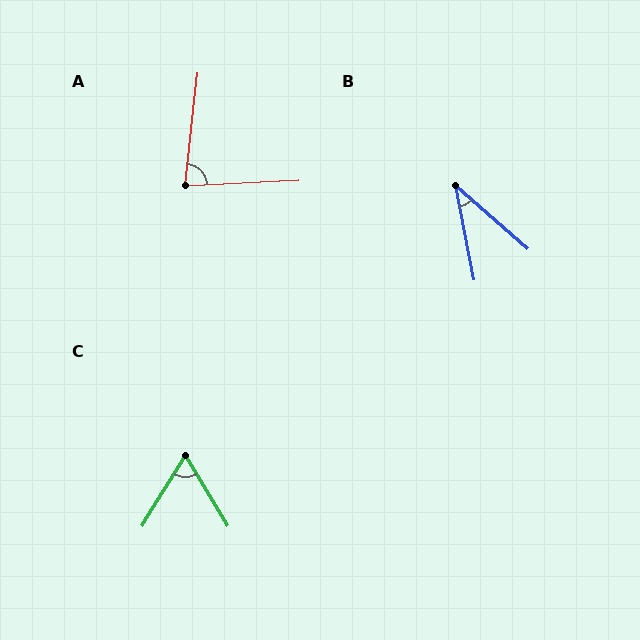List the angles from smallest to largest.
B (38°), C (63°), A (81°).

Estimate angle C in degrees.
Approximately 63 degrees.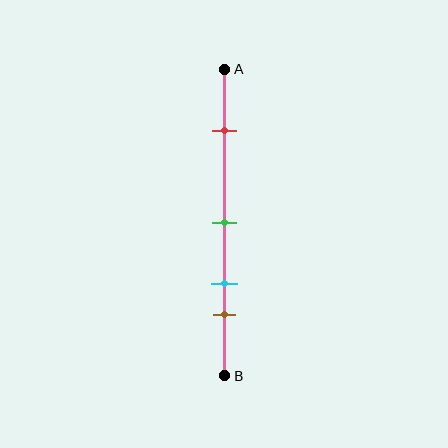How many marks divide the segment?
There are 4 marks dividing the segment.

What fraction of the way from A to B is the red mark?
The red mark is approximately 20% (0.2) of the way from A to B.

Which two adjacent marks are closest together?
The cyan and brown marks are the closest adjacent pair.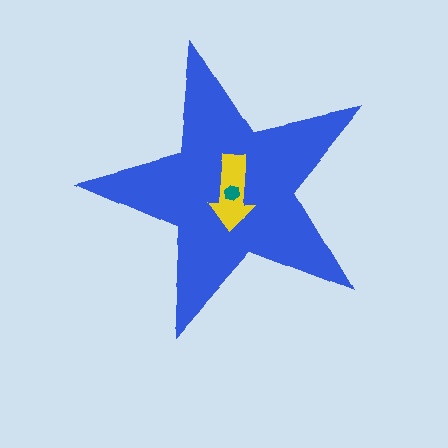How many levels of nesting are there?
3.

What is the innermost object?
The teal hexagon.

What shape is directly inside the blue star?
The yellow arrow.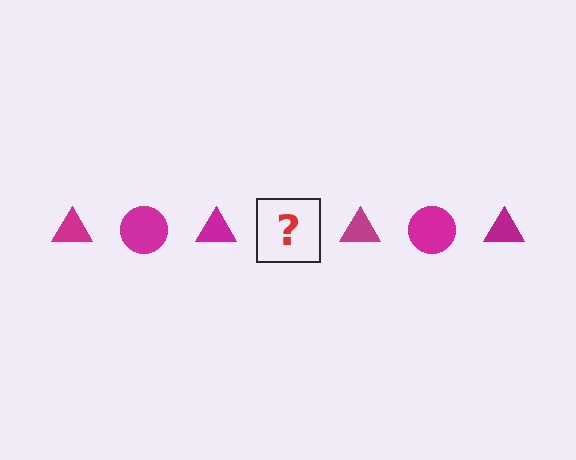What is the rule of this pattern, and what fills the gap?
The rule is that the pattern cycles through triangle, circle shapes in magenta. The gap should be filled with a magenta circle.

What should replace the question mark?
The question mark should be replaced with a magenta circle.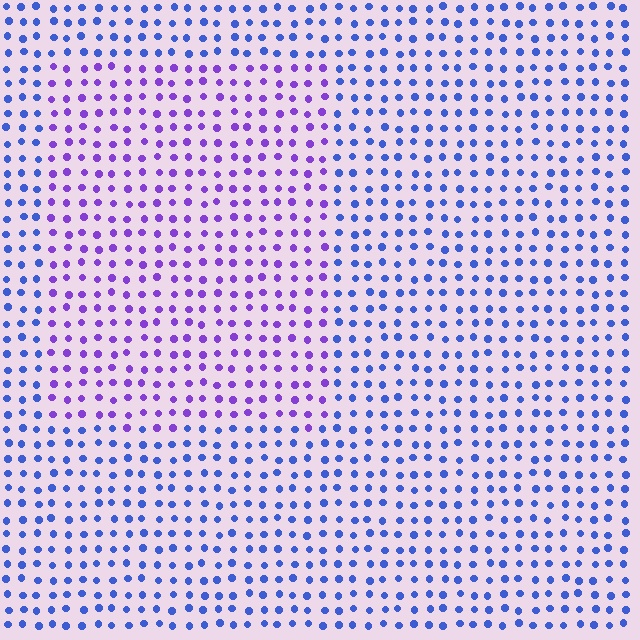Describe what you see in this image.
The image is filled with small blue elements in a uniform arrangement. A rectangle-shaped region is visible where the elements are tinted to a slightly different hue, forming a subtle color boundary.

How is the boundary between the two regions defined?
The boundary is defined purely by a slight shift in hue (about 41 degrees). Spacing, size, and orientation are identical on both sides.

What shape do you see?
I see a rectangle.